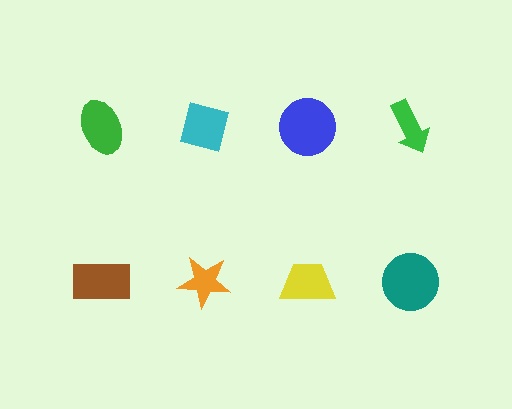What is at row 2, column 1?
A brown rectangle.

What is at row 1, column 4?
A green arrow.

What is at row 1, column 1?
A green ellipse.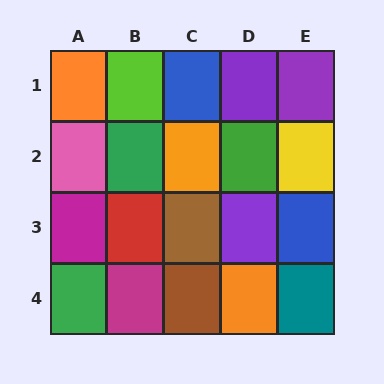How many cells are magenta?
2 cells are magenta.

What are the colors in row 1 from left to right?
Orange, lime, blue, purple, purple.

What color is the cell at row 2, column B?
Green.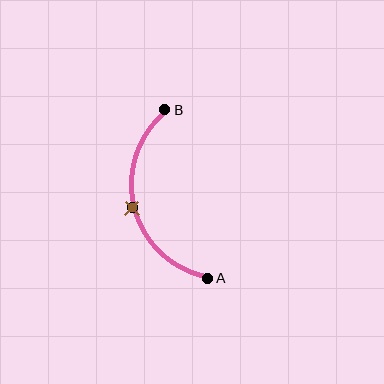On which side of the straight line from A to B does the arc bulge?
The arc bulges to the left of the straight line connecting A and B.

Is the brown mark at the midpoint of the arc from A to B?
Yes. The brown mark lies on the arc at equal arc-length from both A and B — it is the arc midpoint.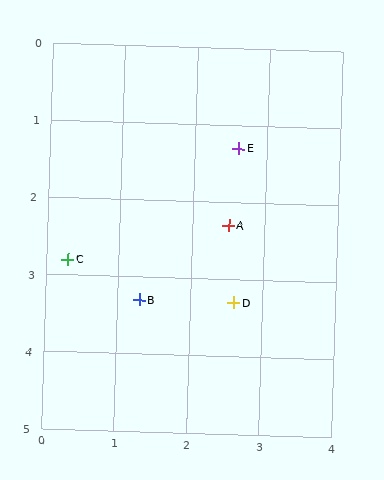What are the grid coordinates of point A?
Point A is at approximately (2.5, 2.3).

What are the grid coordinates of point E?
Point E is at approximately (2.6, 1.3).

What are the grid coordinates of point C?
Point C is at approximately (0.3, 2.8).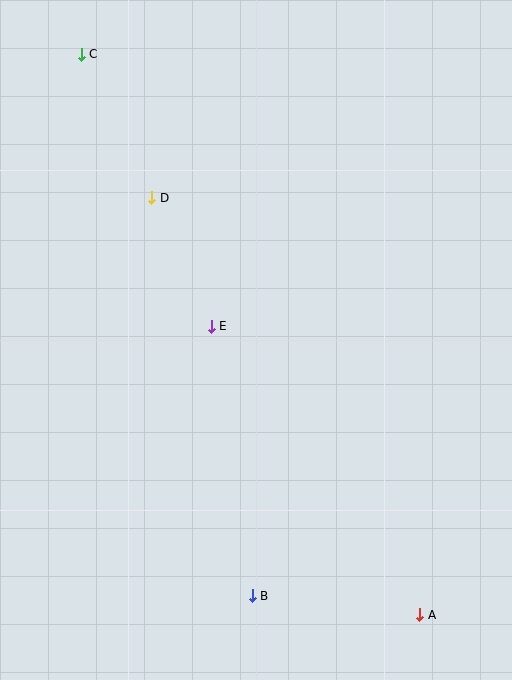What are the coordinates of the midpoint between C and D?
The midpoint between C and D is at (117, 126).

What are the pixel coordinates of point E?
Point E is at (211, 326).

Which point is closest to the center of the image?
Point E at (211, 326) is closest to the center.